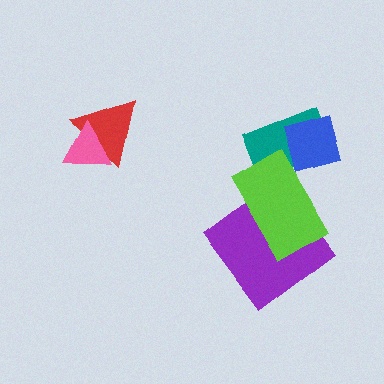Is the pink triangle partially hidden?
No, no other shape covers it.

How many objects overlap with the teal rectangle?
2 objects overlap with the teal rectangle.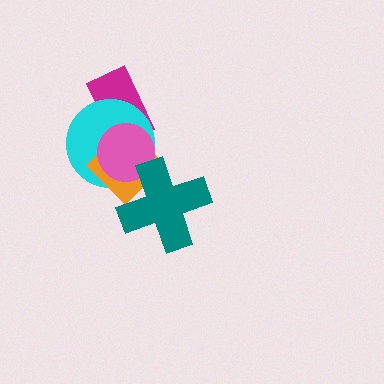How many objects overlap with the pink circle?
4 objects overlap with the pink circle.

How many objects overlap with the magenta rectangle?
3 objects overlap with the magenta rectangle.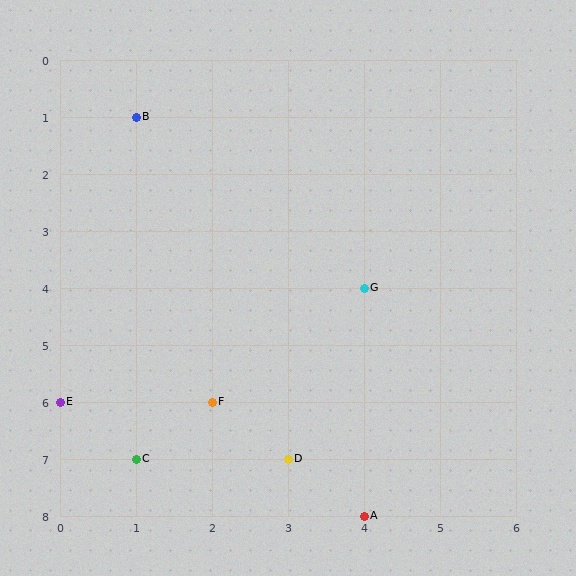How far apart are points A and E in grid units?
Points A and E are 4 columns and 2 rows apart (about 4.5 grid units diagonally).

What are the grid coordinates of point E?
Point E is at grid coordinates (0, 6).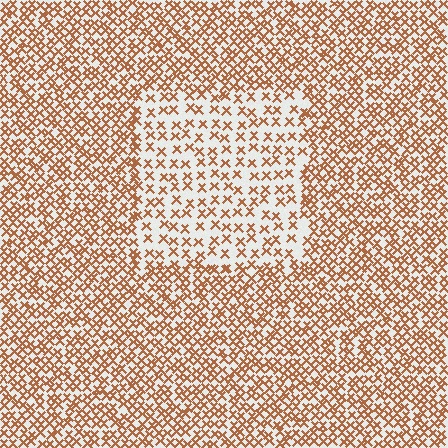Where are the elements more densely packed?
The elements are more densely packed outside the rectangle boundary.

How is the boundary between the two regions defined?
The boundary is defined by a change in element density (approximately 2.0x ratio). All elements are the same color, size, and shape.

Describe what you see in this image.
The image contains small brown elements arranged at two different densities. A rectangle-shaped region is visible where the elements are less densely packed than the surrounding area.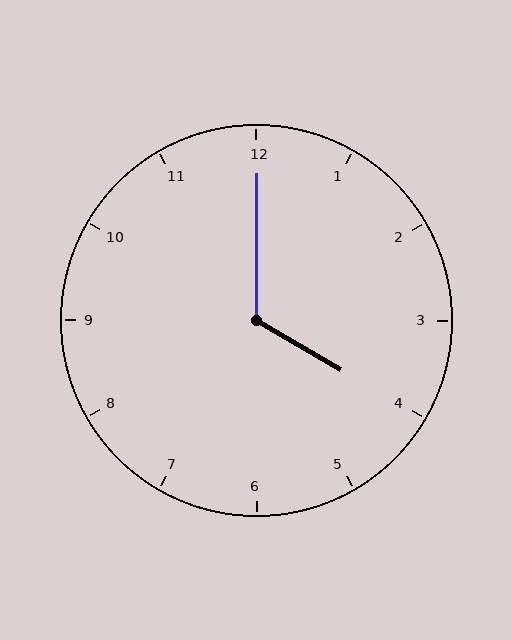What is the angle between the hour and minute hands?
Approximately 120 degrees.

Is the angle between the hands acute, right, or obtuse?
It is obtuse.